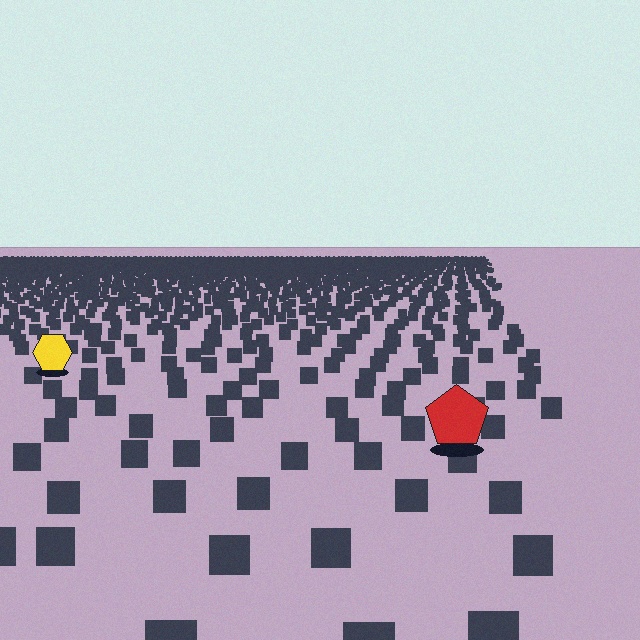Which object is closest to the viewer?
The red pentagon is closest. The texture marks near it are larger and more spread out.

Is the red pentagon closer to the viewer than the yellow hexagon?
Yes. The red pentagon is closer — you can tell from the texture gradient: the ground texture is coarser near it.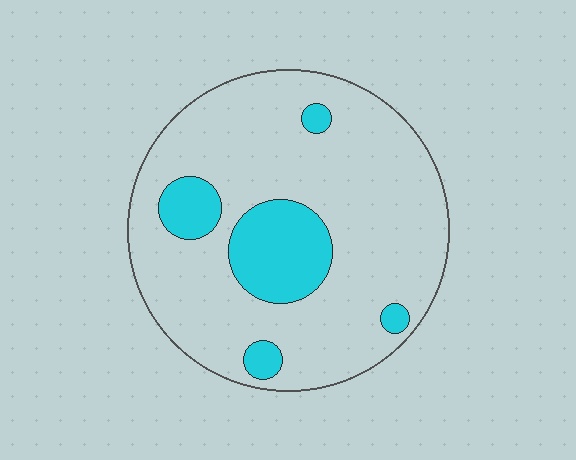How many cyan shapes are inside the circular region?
5.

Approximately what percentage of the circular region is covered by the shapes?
Approximately 20%.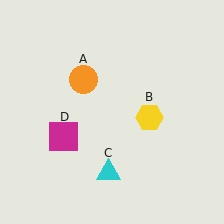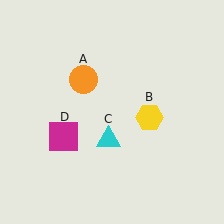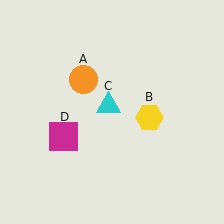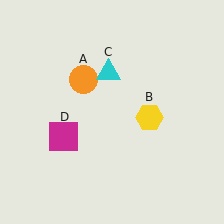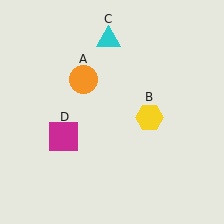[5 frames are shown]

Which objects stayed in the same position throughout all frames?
Orange circle (object A) and yellow hexagon (object B) and magenta square (object D) remained stationary.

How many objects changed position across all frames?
1 object changed position: cyan triangle (object C).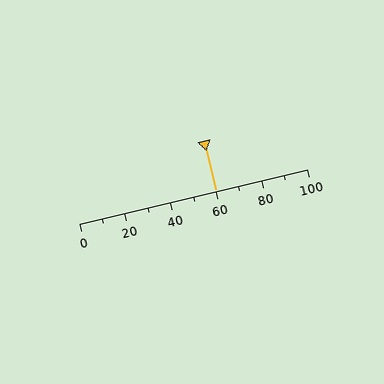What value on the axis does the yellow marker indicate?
The marker indicates approximately 60.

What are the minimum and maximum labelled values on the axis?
The axis runs from 0 to 100.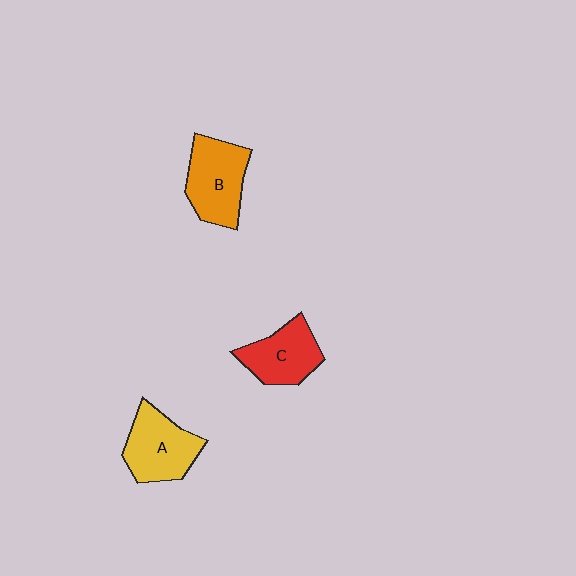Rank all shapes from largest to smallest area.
From largest to smallest: B (orange), A (yellow), C (red).